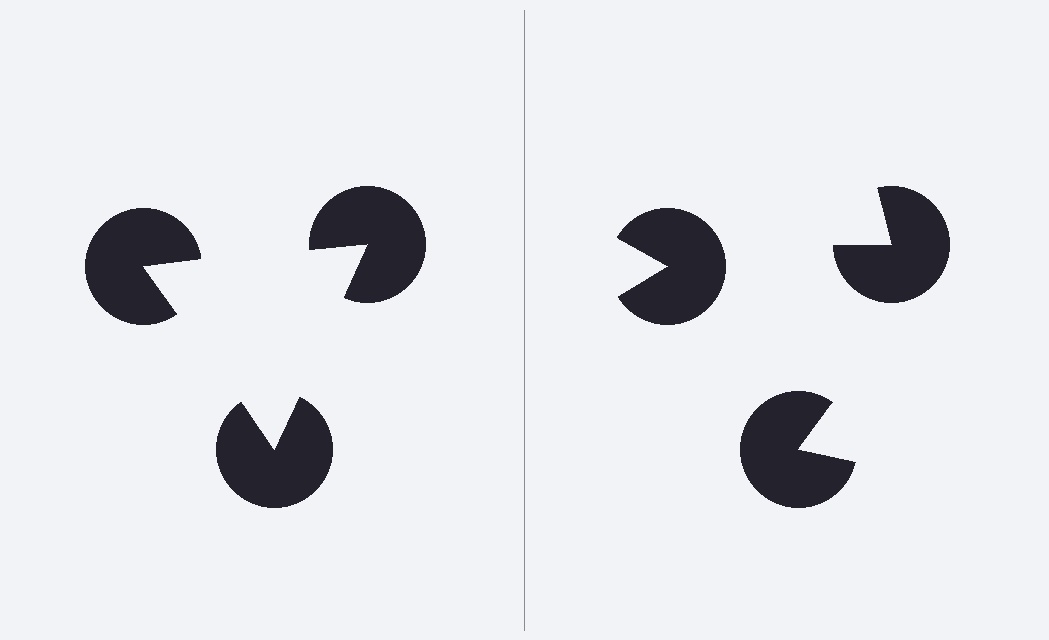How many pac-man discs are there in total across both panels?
6 — 3 on each side.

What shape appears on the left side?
An illusory triangle.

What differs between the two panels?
The pac-man discs are positioned identically on both sides; only the wedge orientations differ. On the left they align to a triangle; on the right they are misaligned.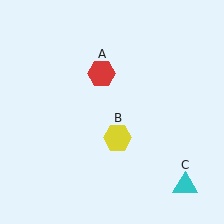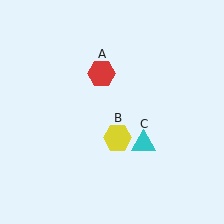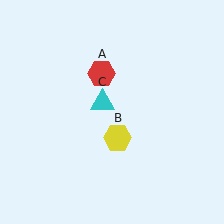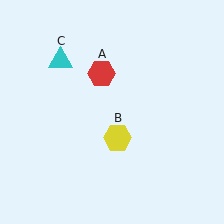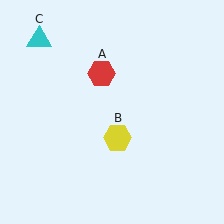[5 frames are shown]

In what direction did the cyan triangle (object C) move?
The cyan triangle (object C) moved up and to the left.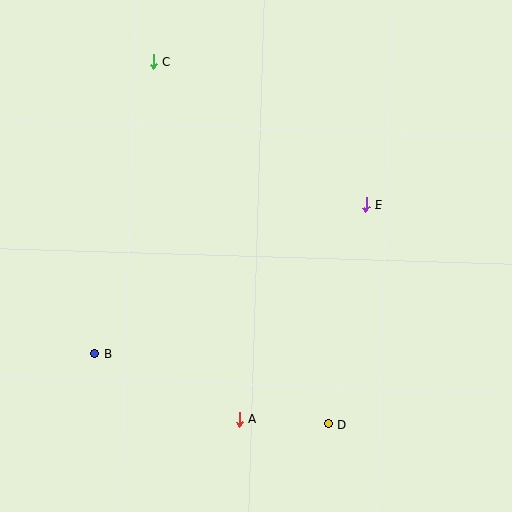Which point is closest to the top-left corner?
Point C is closest to the top-left corner.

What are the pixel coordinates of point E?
Point E is at (366, 205).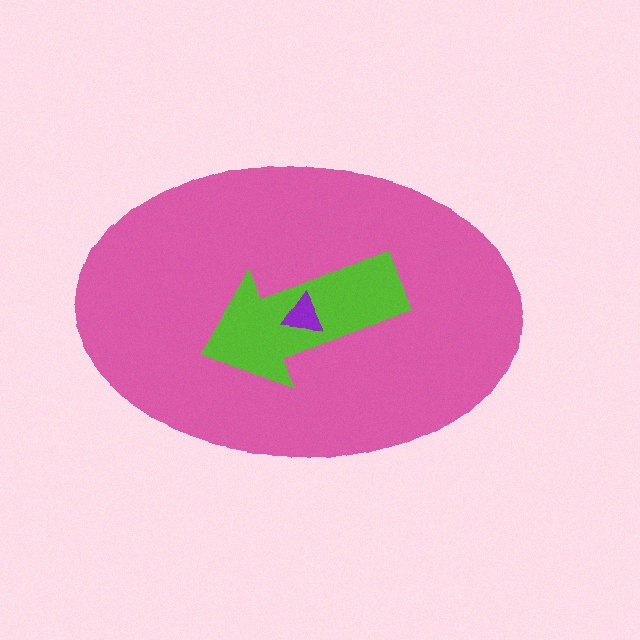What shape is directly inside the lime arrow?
The purple triangle.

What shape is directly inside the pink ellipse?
The lime arrow.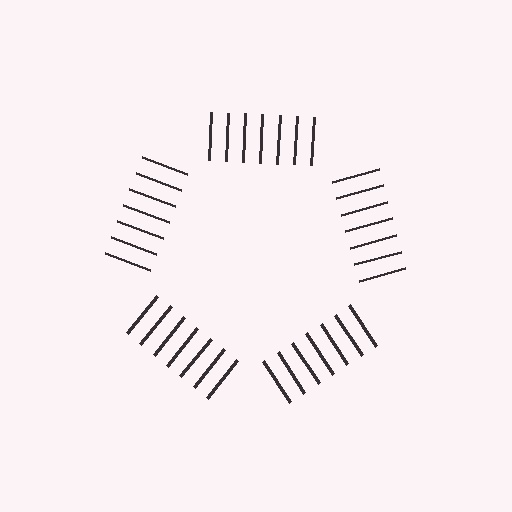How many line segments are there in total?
35 — 7 along each of the 5 edges.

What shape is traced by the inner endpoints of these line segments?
An illusory pentagon — the line segments terminate on its edges but no continuous stroke is drawn.